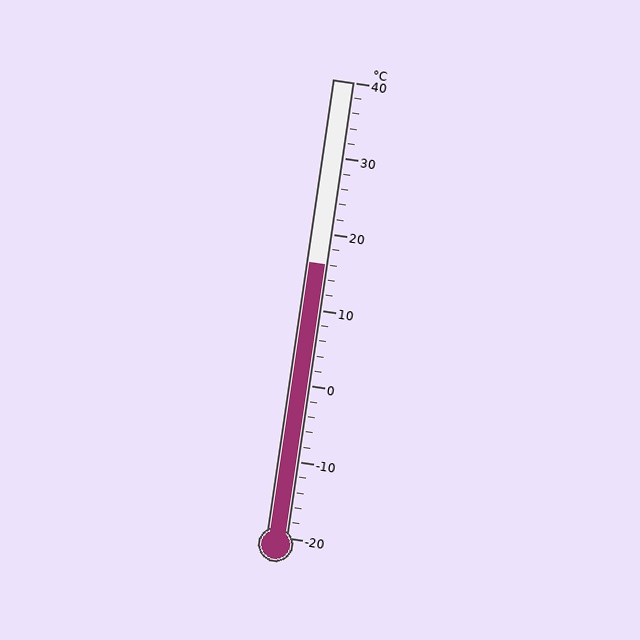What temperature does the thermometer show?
The thermometer shows approximately 16°C.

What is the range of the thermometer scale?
The thermometer scale ranges from -20°C to 40°C.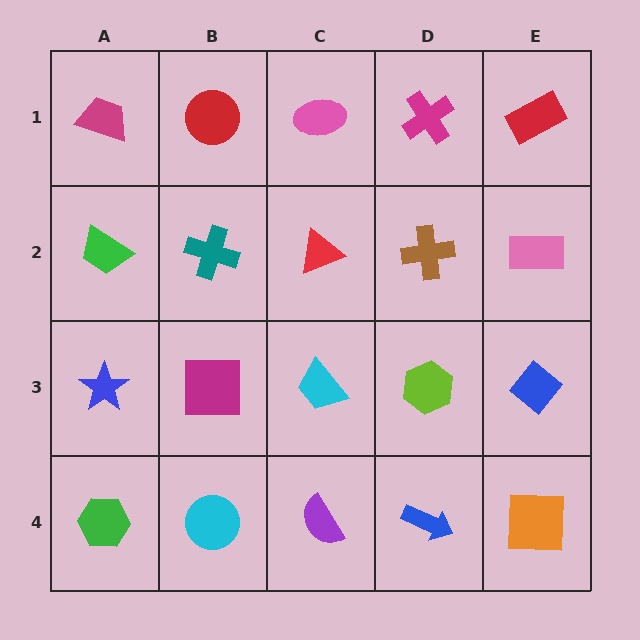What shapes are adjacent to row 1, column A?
A green trapezoid (row 2, column A), a red circle (row 1, column B).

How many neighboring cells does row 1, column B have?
3.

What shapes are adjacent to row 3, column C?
A red triangle (row 2, column C), a purple semicircle (row 4, column C), a magenta square (row 3, column B), a lime hexagon (row 3, column D).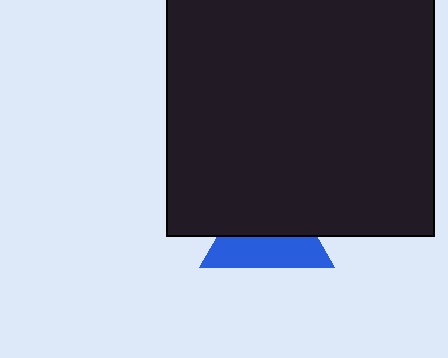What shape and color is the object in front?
The object in front is a black rectangle.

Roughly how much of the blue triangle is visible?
A small part of it is visible (roughly 44%).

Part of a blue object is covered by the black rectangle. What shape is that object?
It is a triangle.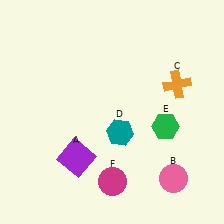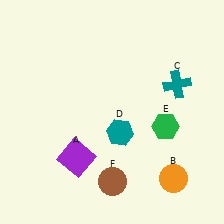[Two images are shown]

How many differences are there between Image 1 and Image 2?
There are 3 differences between the two images.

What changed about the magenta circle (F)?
In Image 1, F is magenta. In Image 2, it changed to brown.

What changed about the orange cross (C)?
In Image 1, C is orange. In Image 2, it changed to teal.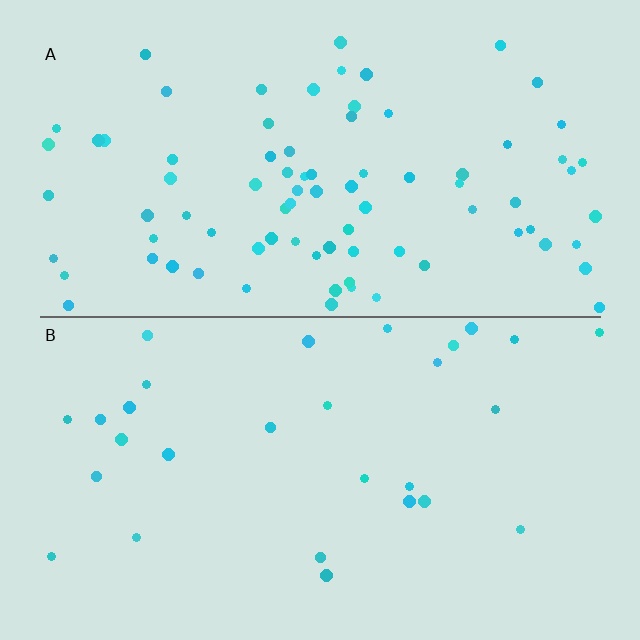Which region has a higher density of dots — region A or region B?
A (the top).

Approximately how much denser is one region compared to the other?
Approximately 2.9× — region A over region B.